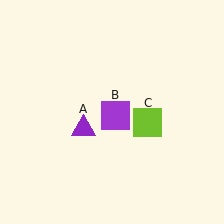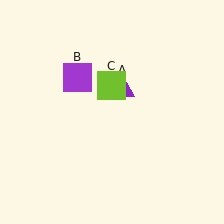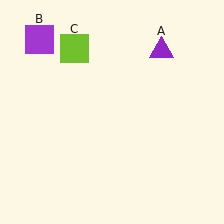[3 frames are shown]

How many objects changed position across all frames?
3 objects changed position: purple triangle (object A), purple square (object B), lime square (object C).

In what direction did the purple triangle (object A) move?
The purple triangle (object A) moved up and to the right.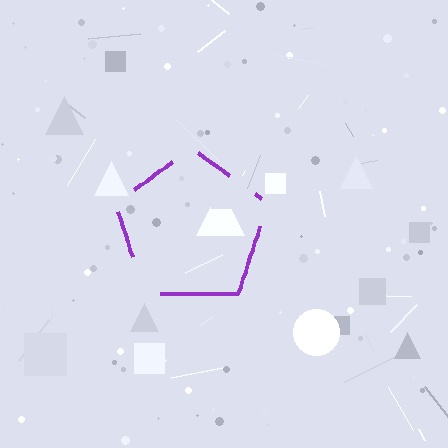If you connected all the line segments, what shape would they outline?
They would outline a pentagon.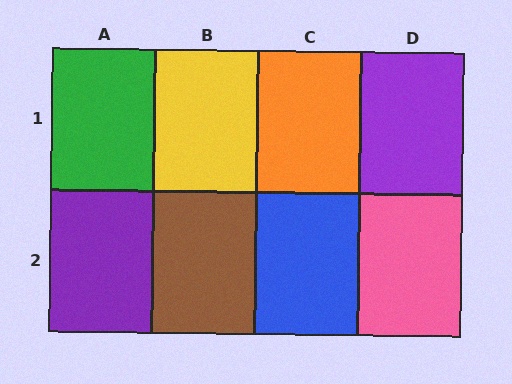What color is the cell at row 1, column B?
Yellow.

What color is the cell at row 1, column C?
Orange.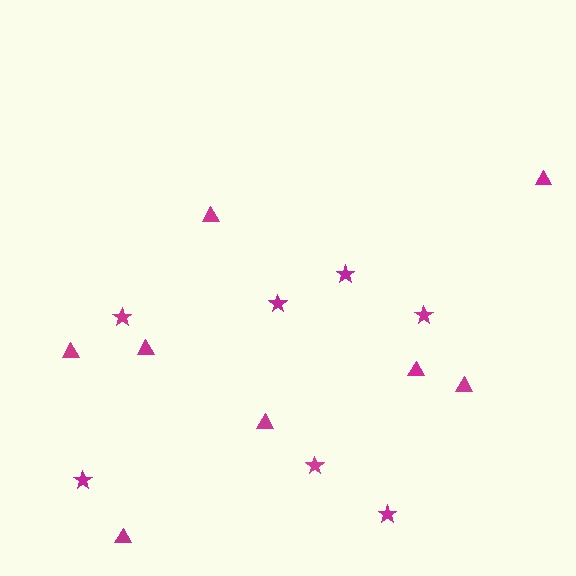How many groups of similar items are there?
There are 2 groups: one group of triangles (8) and one group of stars (7).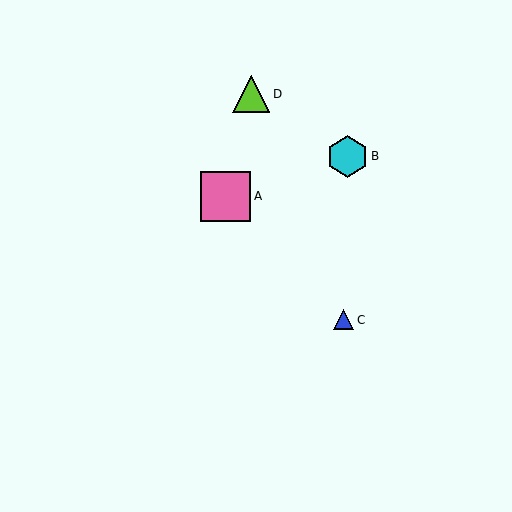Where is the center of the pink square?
The center of the pink square is at (226, 196).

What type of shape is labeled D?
Shape D is a lime triangle.